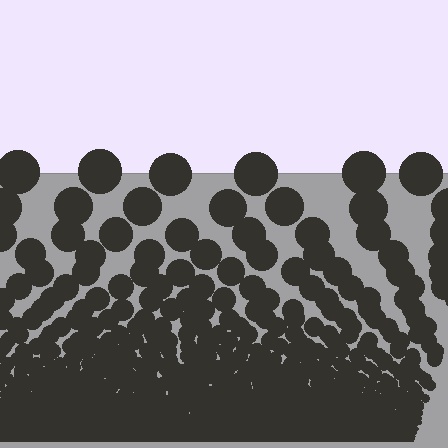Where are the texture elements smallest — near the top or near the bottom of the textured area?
Near the bottom.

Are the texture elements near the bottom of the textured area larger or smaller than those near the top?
Smaller. The gradient is inverted — elements near the bottom are smaller and denser.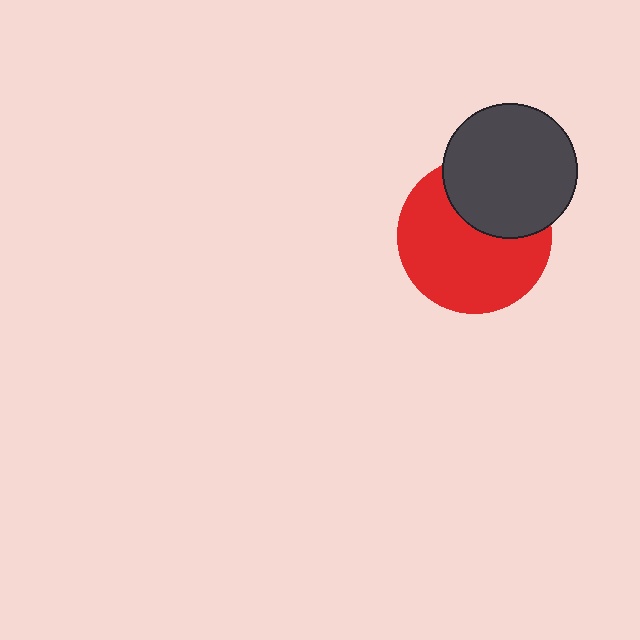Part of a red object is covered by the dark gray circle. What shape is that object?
It is a circle.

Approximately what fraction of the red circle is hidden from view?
Roughly 33% of the red circle is hidden behind the dark gray circle.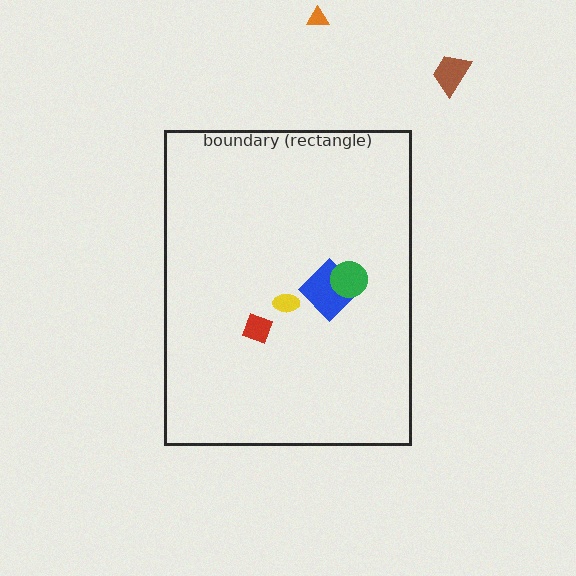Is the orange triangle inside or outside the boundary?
Outside.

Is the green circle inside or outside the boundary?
Inside.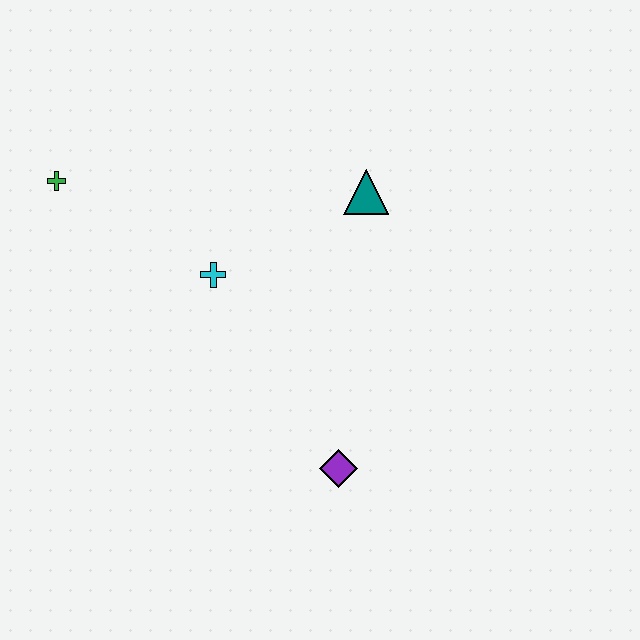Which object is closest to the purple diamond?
The cyan cross is closest to the purple diamond.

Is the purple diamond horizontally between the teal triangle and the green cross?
Yes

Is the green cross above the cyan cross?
Yes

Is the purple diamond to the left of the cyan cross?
No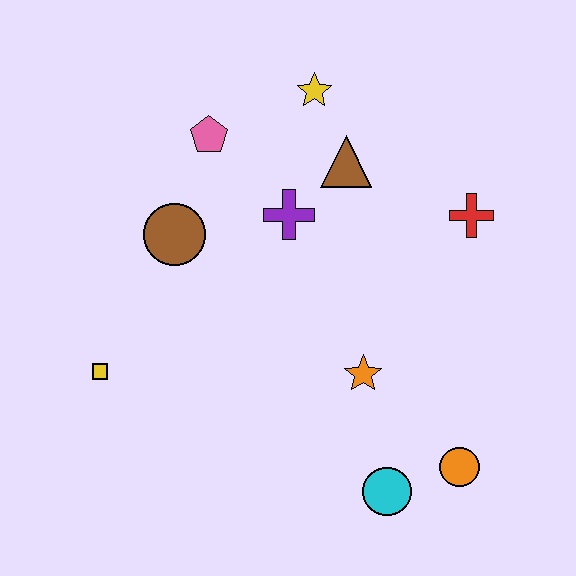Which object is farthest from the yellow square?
The red cross is farthest from the yellow square.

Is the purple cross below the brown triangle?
Yes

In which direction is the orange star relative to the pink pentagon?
The orange star is below the pink pentagon.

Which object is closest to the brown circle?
The pink pentagon is closest to the brown circle.